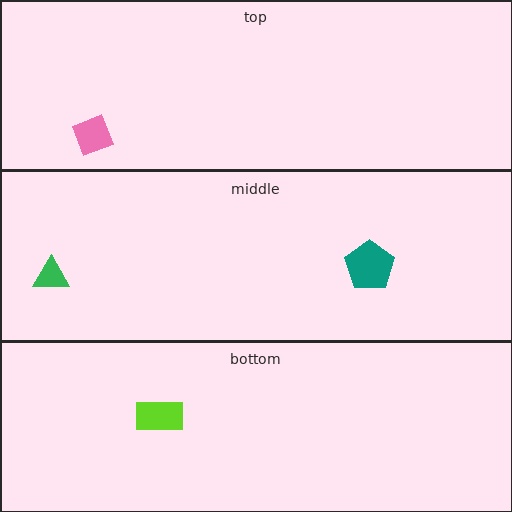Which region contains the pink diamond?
The top region.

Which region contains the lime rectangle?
The bottom region.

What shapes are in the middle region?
The teal pentagon, the green triangle.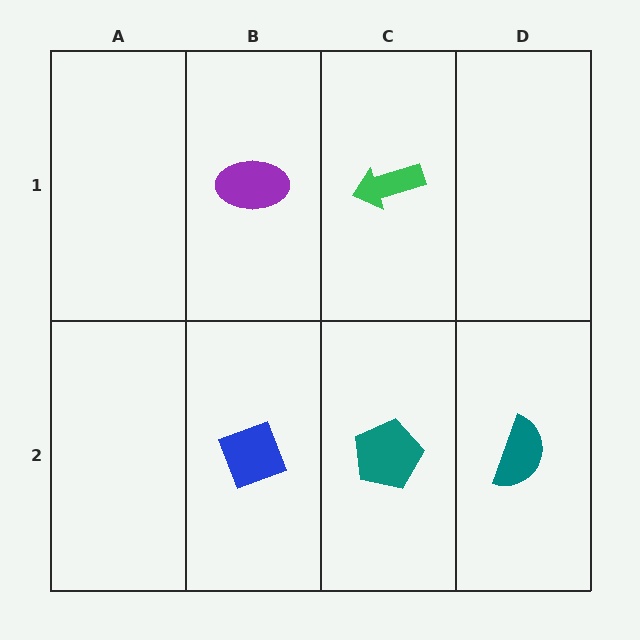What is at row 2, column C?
A teal pentagon.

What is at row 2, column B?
A blue diamond.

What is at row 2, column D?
A teal semicircle.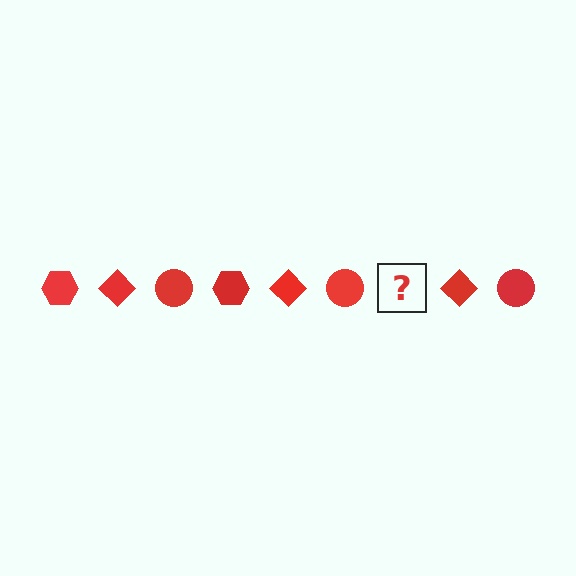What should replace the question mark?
The question mark should be replaced with a red hexagon.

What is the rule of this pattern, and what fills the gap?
The rule is that the pattern cycles through hexagon, diamond, circle shapes in red. The gap should be filled with a red hexagon.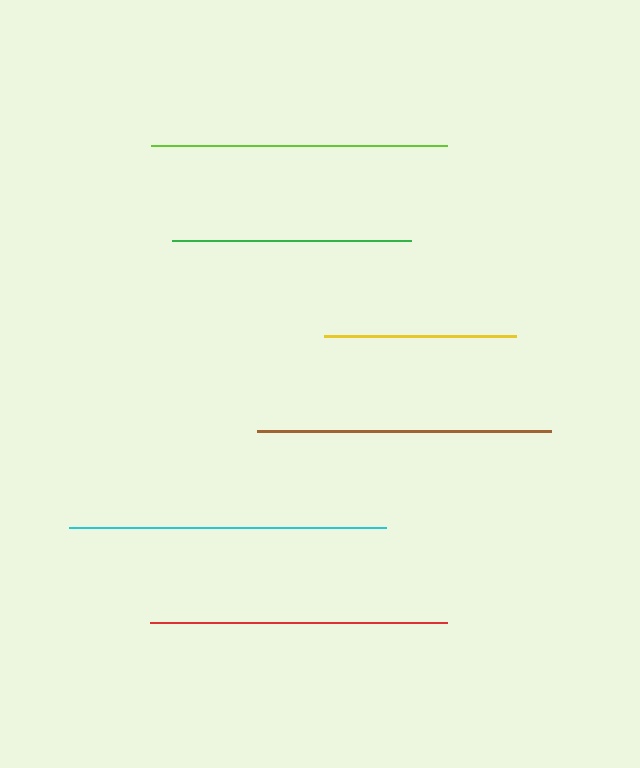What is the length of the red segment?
The red segment is approximately 297 pixels long.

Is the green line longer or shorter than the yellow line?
The green line is longer than the yellow line.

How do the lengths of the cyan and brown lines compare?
The cyan and brown lines are approximately the same length.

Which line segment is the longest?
The cyan line is the longest at approximately 318 pixels.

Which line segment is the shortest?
The yellow line is the shortest at approximately 192 pixels.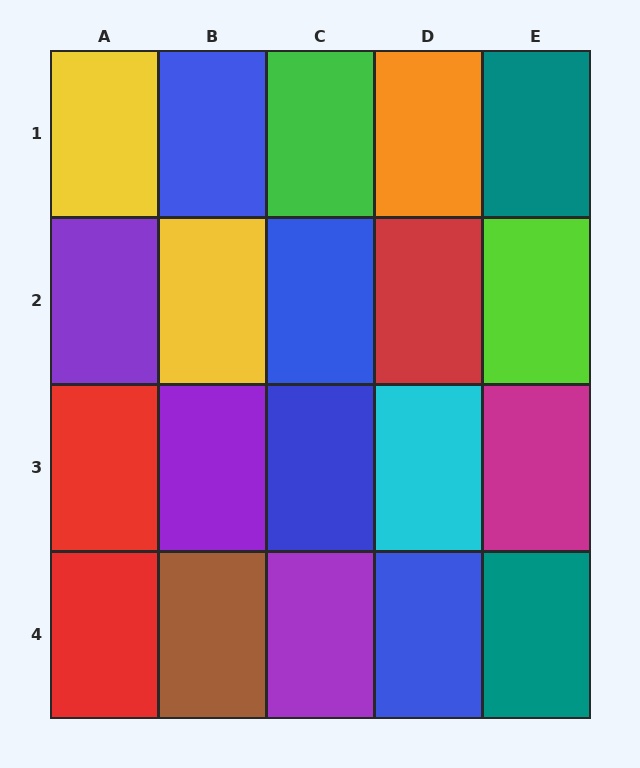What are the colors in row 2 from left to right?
Purple, yellow, blue, red, lime.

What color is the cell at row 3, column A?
Red.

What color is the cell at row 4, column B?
Brown.